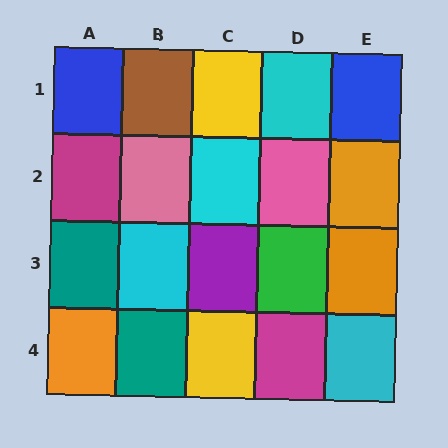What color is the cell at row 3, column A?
Teal.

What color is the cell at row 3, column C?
Purple.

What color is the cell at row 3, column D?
Green.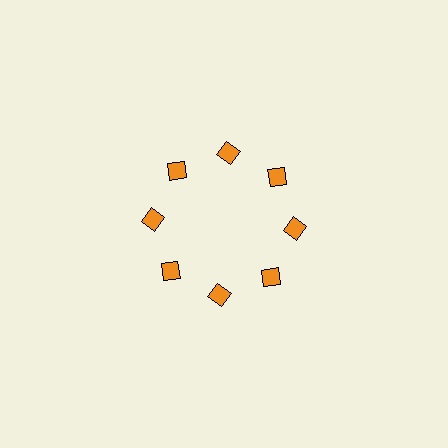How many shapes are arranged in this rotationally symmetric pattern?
There are 8 shapes, arranged in 8 groups of 1.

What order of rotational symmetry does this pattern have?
This pattern has 8-fold rotational symmetry.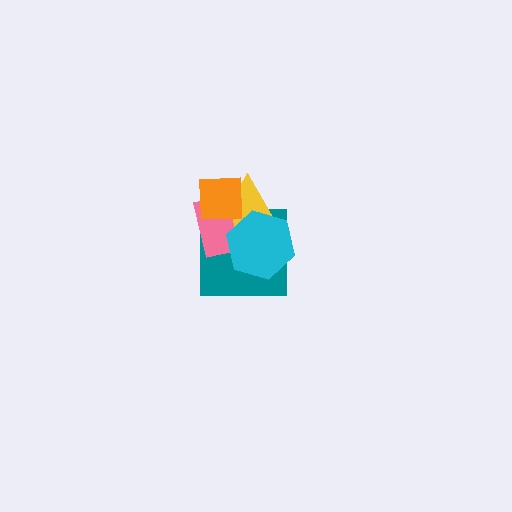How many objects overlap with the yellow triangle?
4 objects overlap with the yellow triangle.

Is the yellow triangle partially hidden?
Yes, it is partially covered by another shape.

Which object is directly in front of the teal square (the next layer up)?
The yellow triangle is directly in front of the teal square.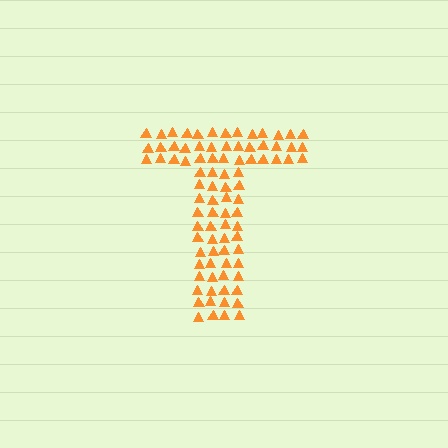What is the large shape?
The large shape is the letter T.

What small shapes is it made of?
It is made of small triangles.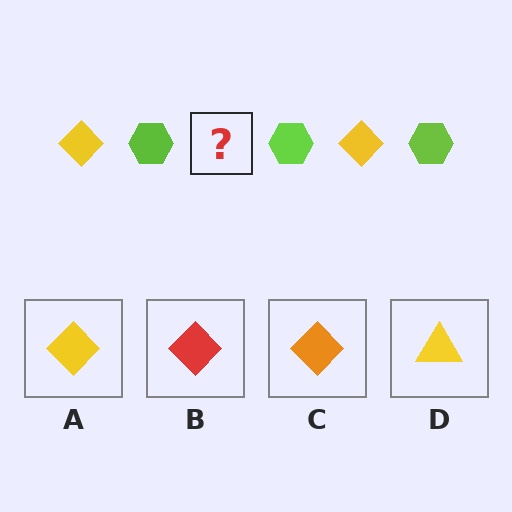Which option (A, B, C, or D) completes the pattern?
A.